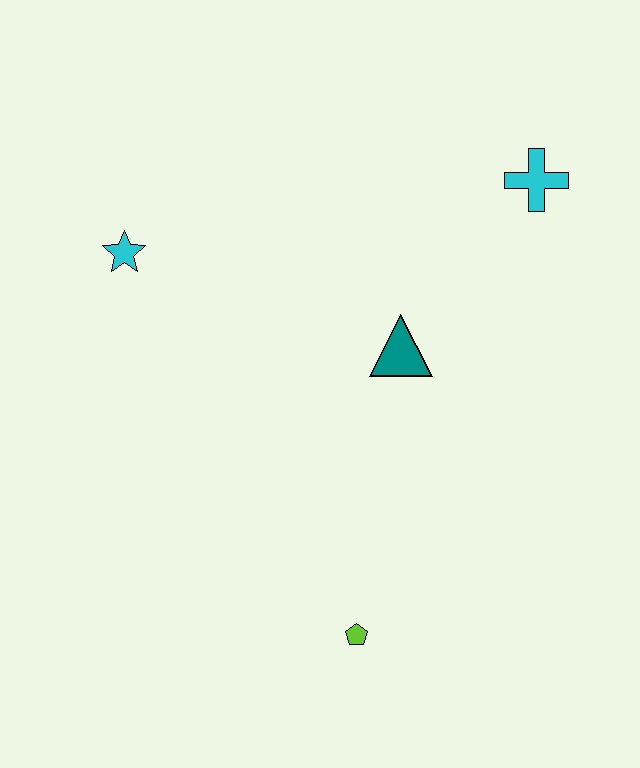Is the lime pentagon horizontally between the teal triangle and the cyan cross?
No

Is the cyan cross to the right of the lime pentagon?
Yes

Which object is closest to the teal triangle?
The cyan cross is closest to the teal triangle.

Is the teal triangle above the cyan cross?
No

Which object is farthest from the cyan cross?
The lime pentagon is farthest from the cyan cross.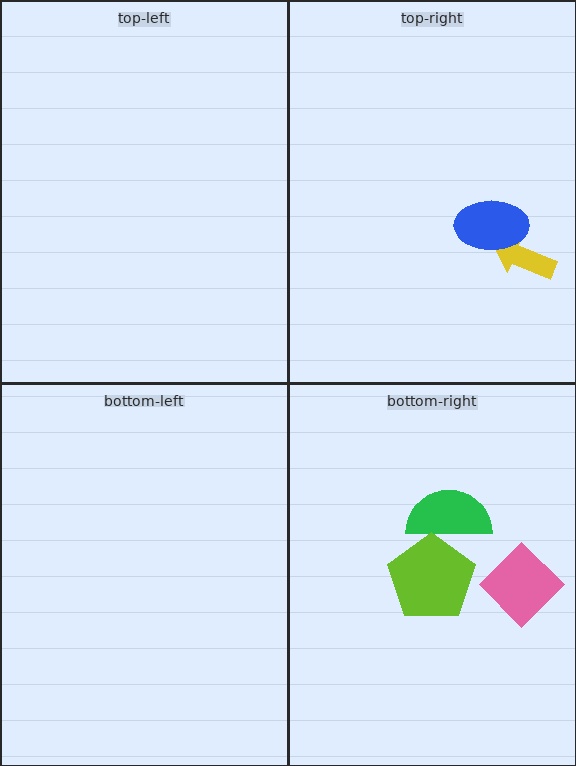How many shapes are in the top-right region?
2.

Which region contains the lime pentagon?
The bottom-right region.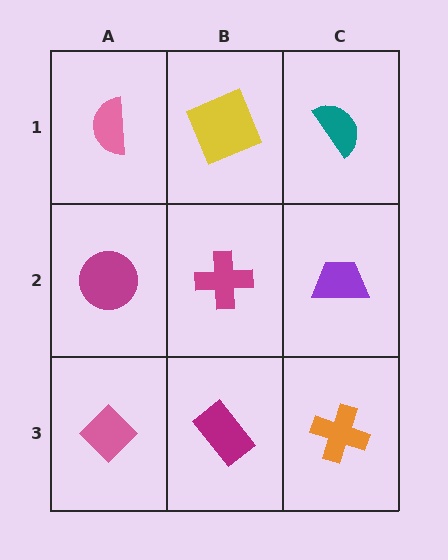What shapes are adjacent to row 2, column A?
A pink semicircle (row 1, column A), a pink diamond (row 3, column A), a magenta cross (row 2, column B).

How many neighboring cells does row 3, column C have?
2.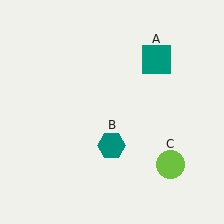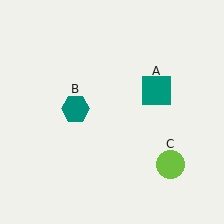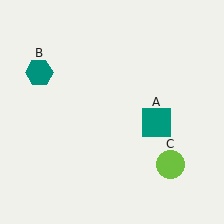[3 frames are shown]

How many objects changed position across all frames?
2 objects changed position: teal square (object A), teal hexagon (object B).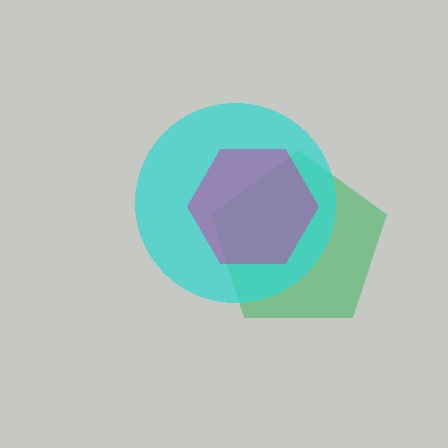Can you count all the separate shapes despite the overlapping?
Yes, there are 3 separate shapes.